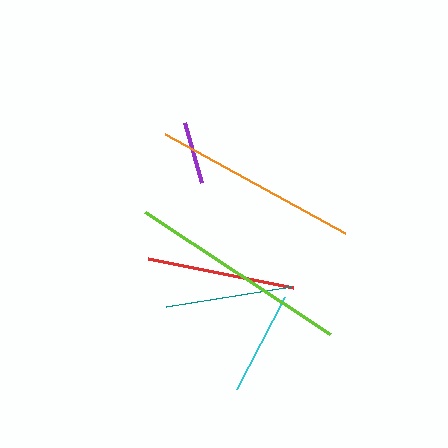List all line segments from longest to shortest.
From longest to shortest: lime, orange, red, teal, cyan, purple.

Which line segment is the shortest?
The purple line is the shortest at approximately 62 pixels.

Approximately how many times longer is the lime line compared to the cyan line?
The lime line is approximately 2.2 times the length of the cyan line.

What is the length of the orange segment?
The orange segment is approximately 205 pixels long.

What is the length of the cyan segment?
The cyan segment is approximately 103 pixels long.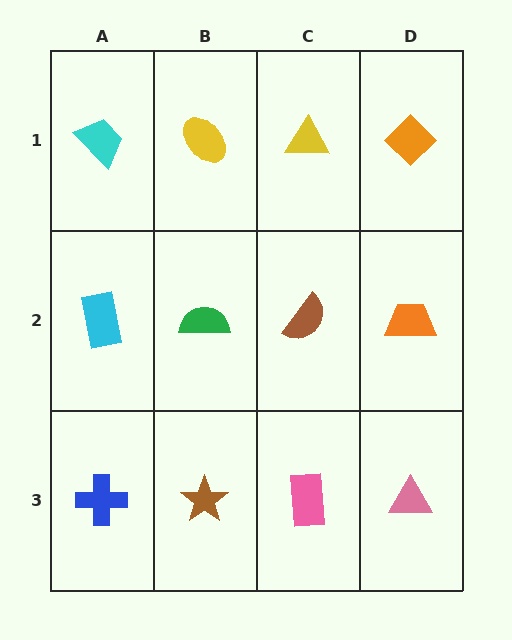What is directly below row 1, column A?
A cyan rectangle.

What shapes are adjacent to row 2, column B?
A yellow ellipse (row 1, column B), a brown star (row 3, column B), a cyan rectangle (row 2, column A), a brown semicircle (row 2, column C).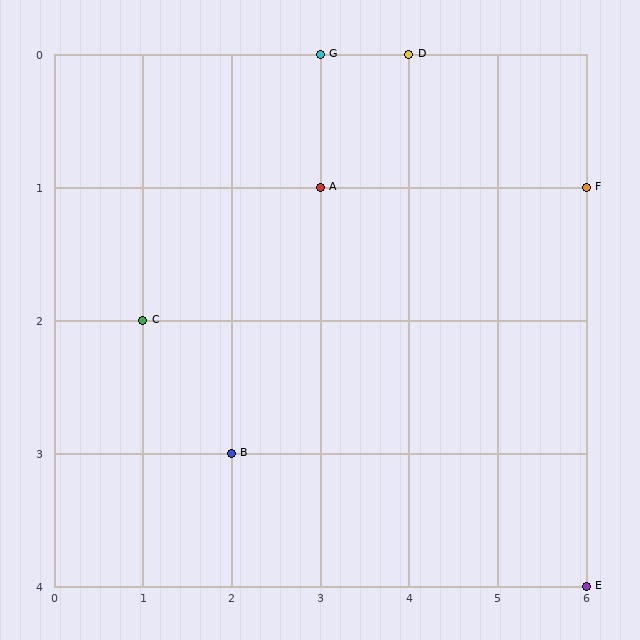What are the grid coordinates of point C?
Point C is at grid coordinates (1, 2).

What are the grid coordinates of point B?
Point B is at grid coordinates (2, 3).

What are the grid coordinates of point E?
Point E is at grid coordinates (6, 4).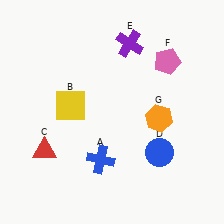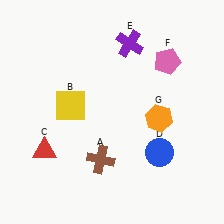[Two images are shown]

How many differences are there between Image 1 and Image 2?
There is 1 difference between the two images.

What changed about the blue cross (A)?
In Image 1, A is blue. In Image 2, it changed to brown.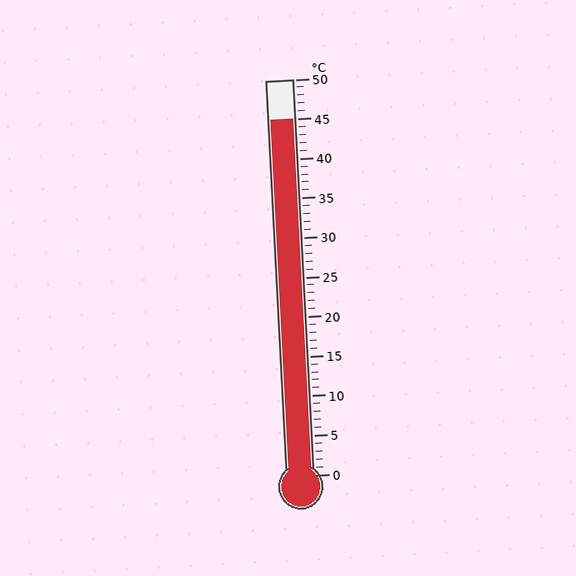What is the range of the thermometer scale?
The thermometer scale ranges from 0°C to 50°C.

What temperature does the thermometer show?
The thermometer shows approximately 45°C.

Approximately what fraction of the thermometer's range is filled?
The thermometer is filled to approximately 90% of its range.